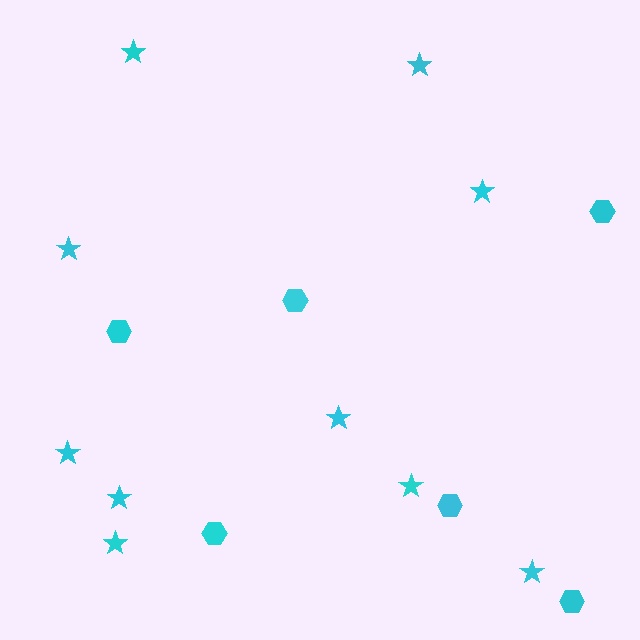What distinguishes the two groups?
There are 2 groups: one group of stars (10) and one group of hexagons (6).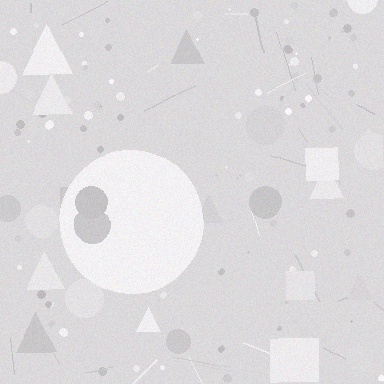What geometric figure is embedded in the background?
A circle is embedded in the background.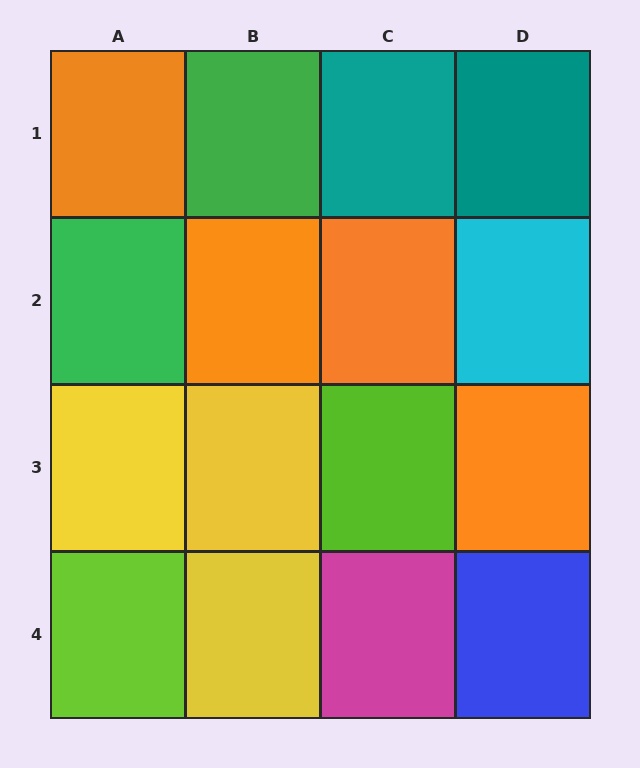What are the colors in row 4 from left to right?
Lime, yellow, magenta, blue.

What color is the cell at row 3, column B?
Yellow.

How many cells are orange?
4 cells are orange.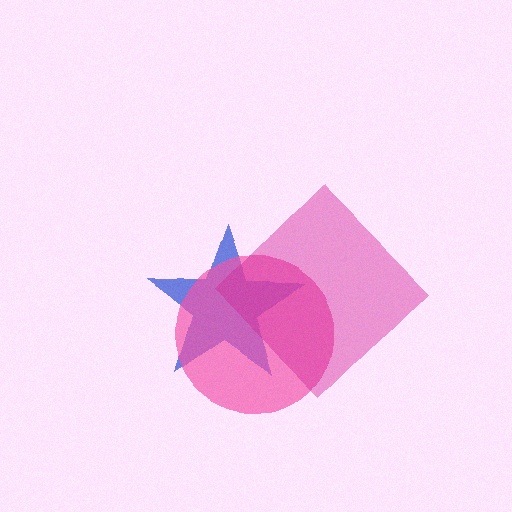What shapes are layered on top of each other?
The layered shapes are: a blue star, a pink circle, a magenta diamond.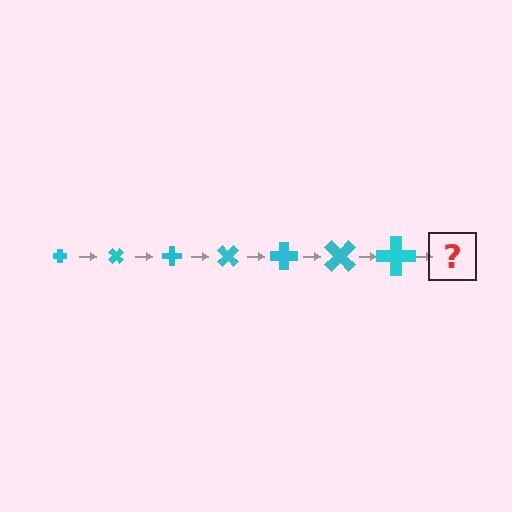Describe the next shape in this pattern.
It should be a cross, larger than the previous one and rotated 315 degrees from the start.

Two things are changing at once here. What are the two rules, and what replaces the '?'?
The two rules are that the cross grows larger each step and it rotates 45 degrees each step. The '?' should be a cross, larger than the previous one and rotated 315 degrees from the start.